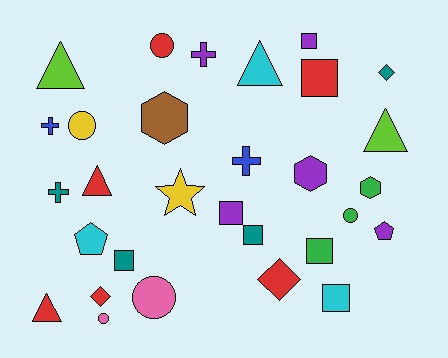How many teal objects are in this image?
There are 4 teal objects.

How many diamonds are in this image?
There are 3 diamonds.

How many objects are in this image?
There are 30 objects.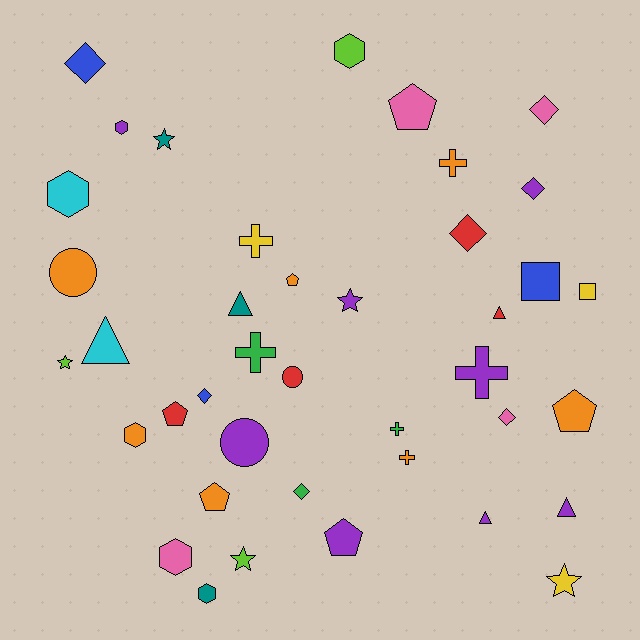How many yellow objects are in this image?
There are 3 yellow objects.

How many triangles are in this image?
There are 5 triangles.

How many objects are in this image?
There are 40 objects.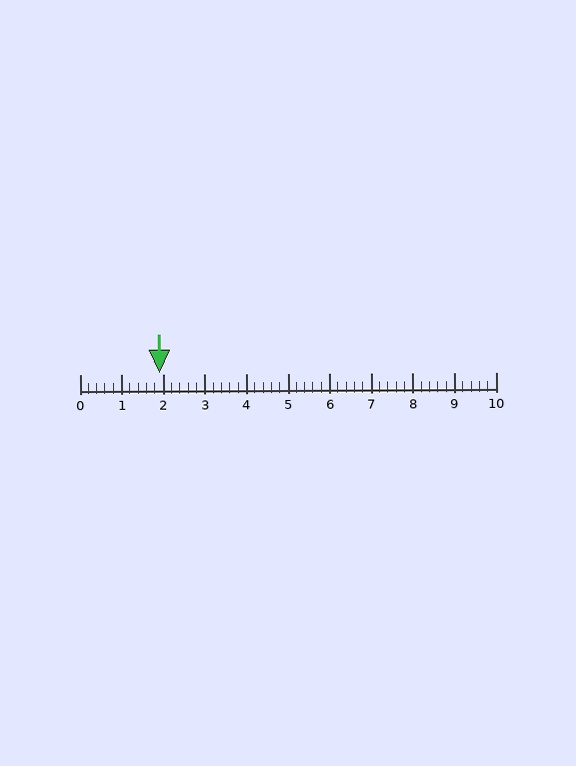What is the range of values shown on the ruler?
The ruler shows values from 0 to 10.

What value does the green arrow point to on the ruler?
The green arrow points to approximately 1.9.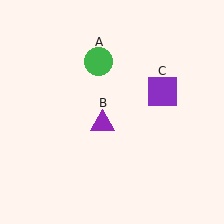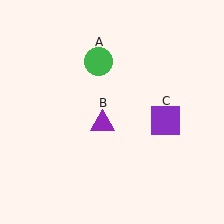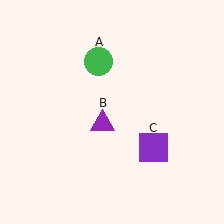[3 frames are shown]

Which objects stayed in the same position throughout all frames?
Green circle (object A) and purple triangle (object B) remained stationary.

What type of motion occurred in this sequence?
The purple square (object C) rotated clockwise around the center of the scene.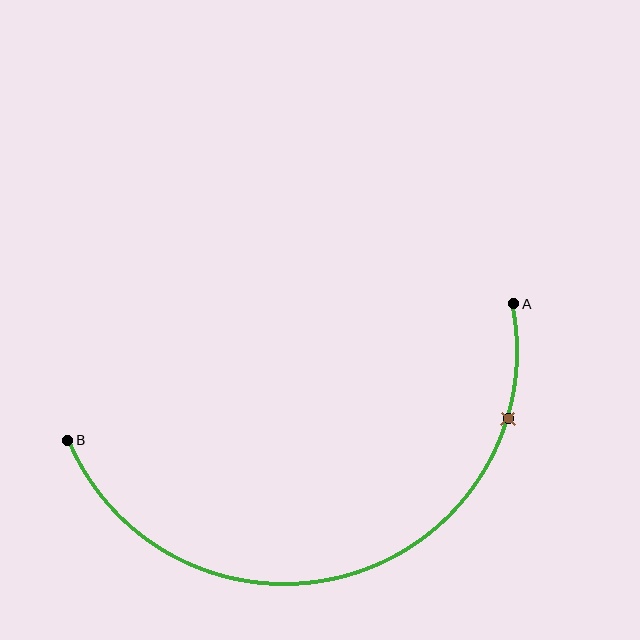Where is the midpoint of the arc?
The arc midpoint is the point on the curve farthest from the straight line joining A and B. It sits below that line.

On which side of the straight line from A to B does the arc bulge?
The arc bulges below the straight line connecting A and B.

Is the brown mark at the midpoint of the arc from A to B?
No. The brown mark lies on the arc but is closer to endpoint A. The arc midpoint would be at the point on the curve equidistant along the arc from both A and B.